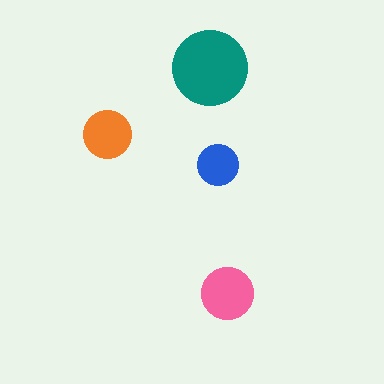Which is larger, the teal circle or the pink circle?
The teal one.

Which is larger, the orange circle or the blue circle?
The orange one.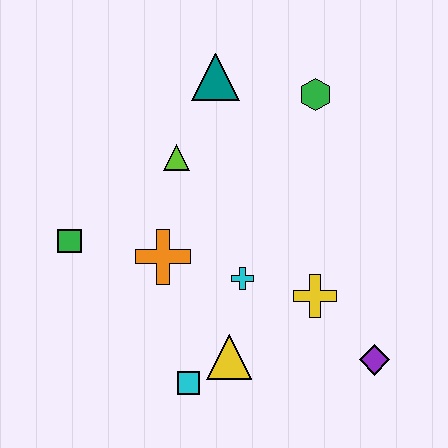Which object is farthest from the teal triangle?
The purple diamond is farthest from the teal triangle.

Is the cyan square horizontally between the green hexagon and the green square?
Yes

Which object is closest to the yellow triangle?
The cyan square is closest to the yellow triangle.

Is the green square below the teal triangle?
Yes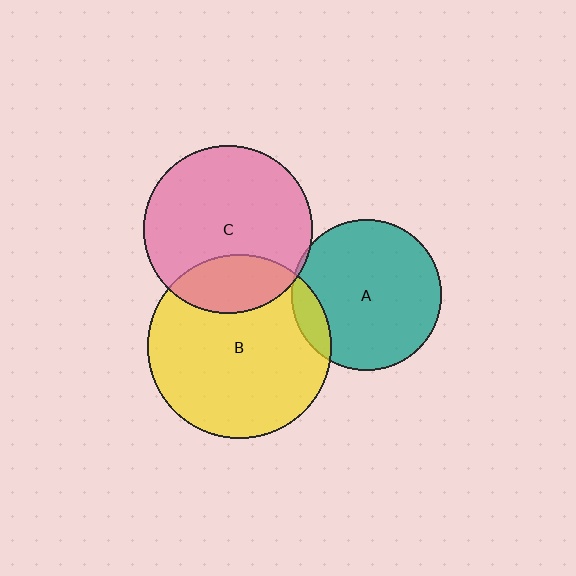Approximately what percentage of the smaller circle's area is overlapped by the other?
Approximately 5%.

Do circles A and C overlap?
Yes.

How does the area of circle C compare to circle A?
Approximately 1.3 times.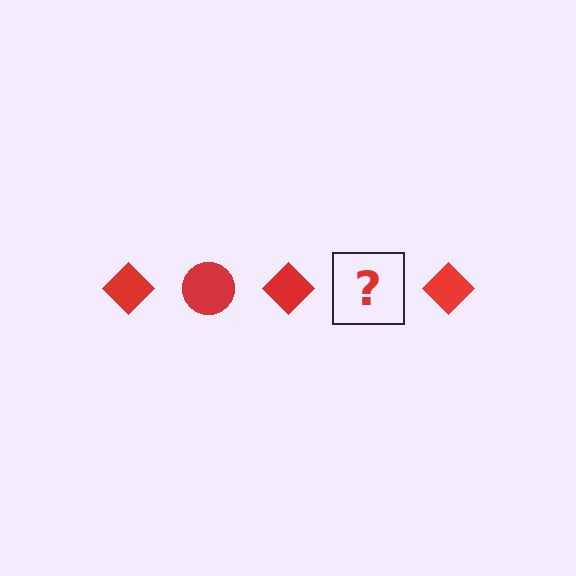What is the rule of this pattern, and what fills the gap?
The rule is that the pattern cycles through diamond, circle shapes in red. The gap should be filled with a red circle.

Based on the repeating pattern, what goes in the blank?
The blank should be a red circle.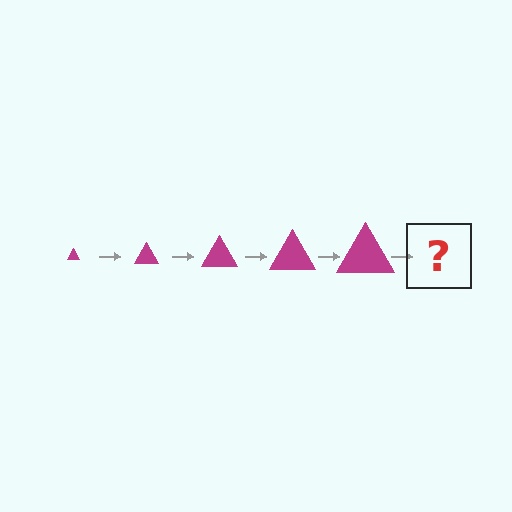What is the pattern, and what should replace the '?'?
The pattern is that the triangle gets progressively larger each step. The '?' should be a magenta triangle, larger than the previous one.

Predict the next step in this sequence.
The next step is a magenta triangle, larger than the previous one.